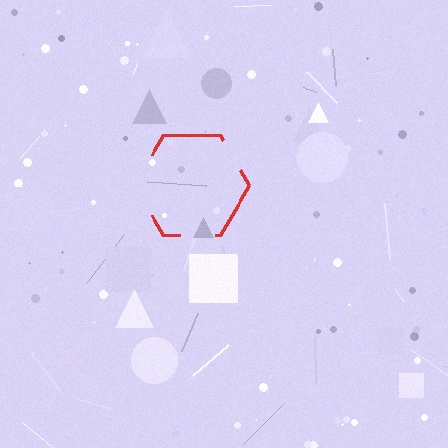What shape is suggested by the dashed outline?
The dashed outline suggests a hexagon.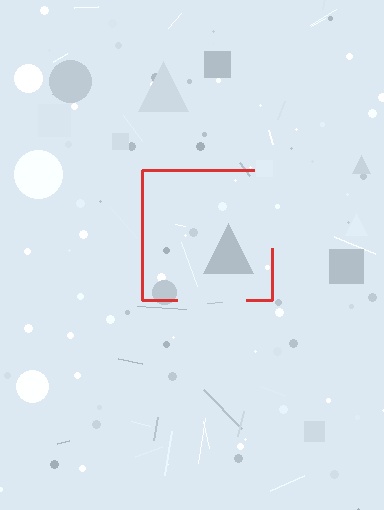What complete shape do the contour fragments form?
The contour fragments form a square.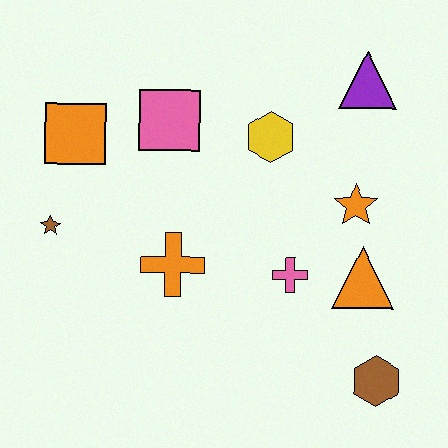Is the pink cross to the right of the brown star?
Yes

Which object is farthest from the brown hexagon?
The orange square is farthest from the brown hexagon.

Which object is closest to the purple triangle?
The yellow hexagon is closest to the purple triangle.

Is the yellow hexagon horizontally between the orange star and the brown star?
Yes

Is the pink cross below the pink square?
Yes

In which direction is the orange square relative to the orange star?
The orange square is to the left of the orange star.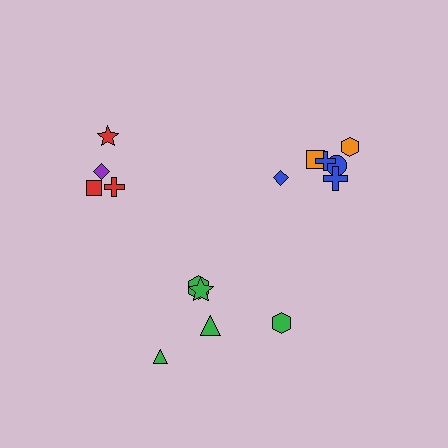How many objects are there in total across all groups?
There are 15 objects.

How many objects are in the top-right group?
There are 6 objects.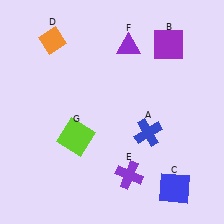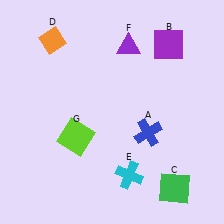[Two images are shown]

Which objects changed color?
C changed from blue to green. E changed from purple to cyan.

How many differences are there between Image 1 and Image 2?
There are 2 differences between the two images.